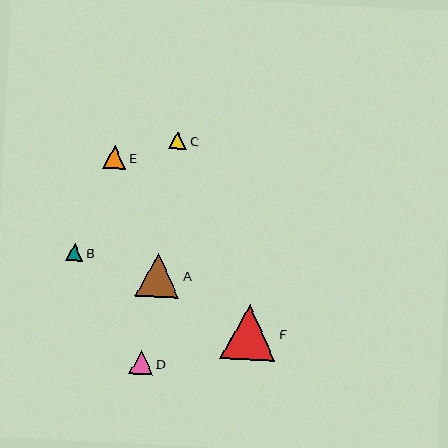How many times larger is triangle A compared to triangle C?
Triangle A is approximately 2.5 times the size of triangle C.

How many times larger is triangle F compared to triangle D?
Triangle F is approximately 2.3 times the size of triangle D.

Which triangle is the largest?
Triangle F is the largest with a size of approximately 55 pixels.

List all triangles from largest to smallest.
From largest to smallest: F, A, D, E, C, B.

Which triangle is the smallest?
Triangle B is the smallest with a size of approximately 17 pixels.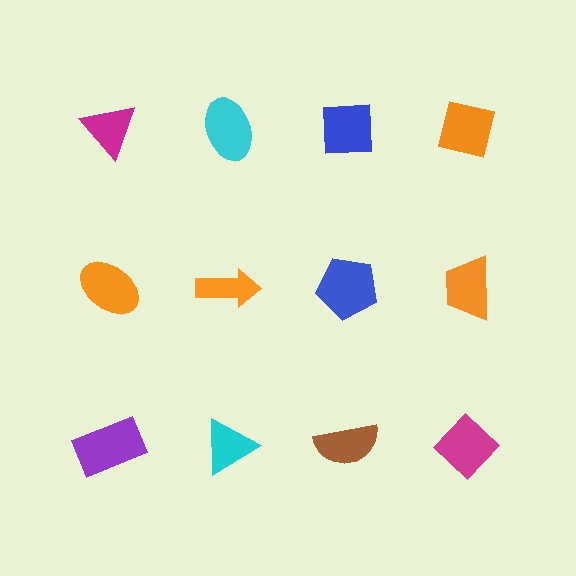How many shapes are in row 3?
4 shapes.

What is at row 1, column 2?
A cyan ellipse.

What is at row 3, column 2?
A cyan triangle.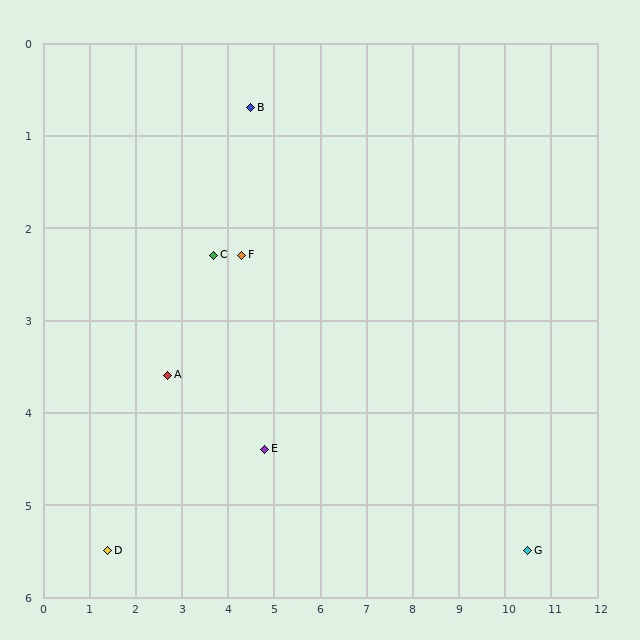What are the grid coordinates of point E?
Point E is at approximately (4.8, 4.4).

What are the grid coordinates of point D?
Point D is at approximately (1.4, 5.5).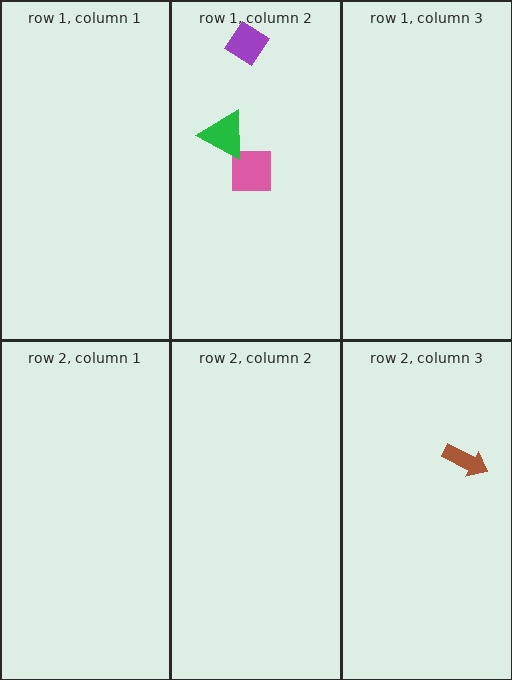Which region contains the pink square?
The row 1, column 2 region.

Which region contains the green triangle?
The row 1, column 2 region.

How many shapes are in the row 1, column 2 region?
3.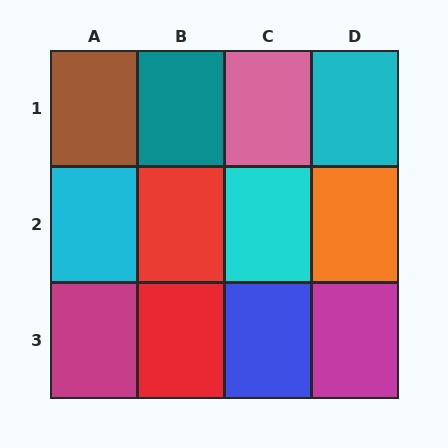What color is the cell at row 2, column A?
Cyan.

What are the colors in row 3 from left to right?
Magenta, red, blue, magenta.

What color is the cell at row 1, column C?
Pink.